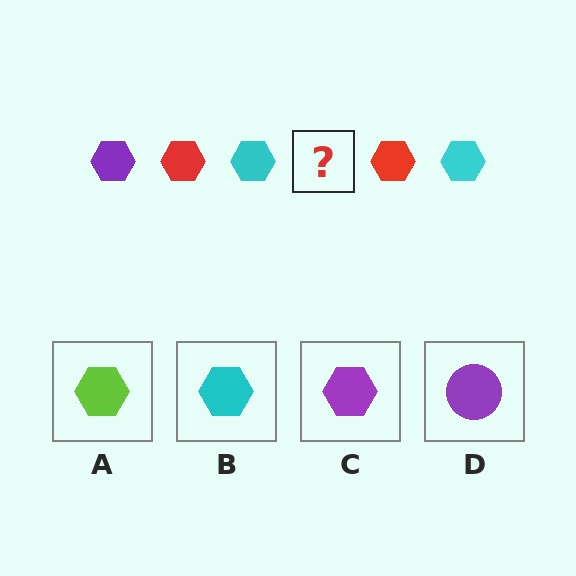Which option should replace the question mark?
Option C.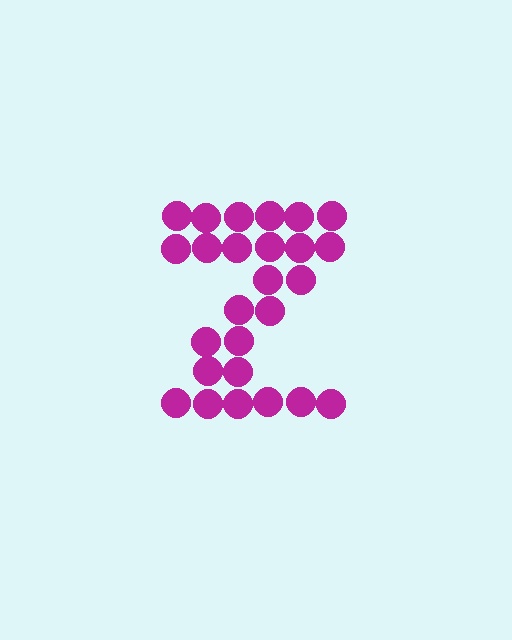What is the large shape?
The large shape is the letter Z.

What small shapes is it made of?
It is made of small circles.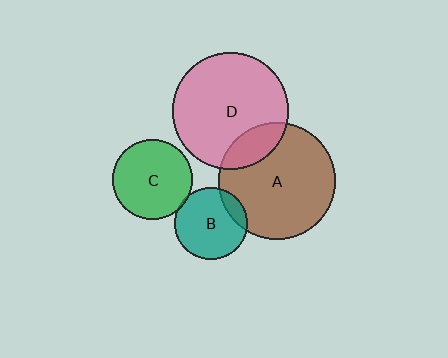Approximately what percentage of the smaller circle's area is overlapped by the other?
Approximately 15%.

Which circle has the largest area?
Circle A (brown).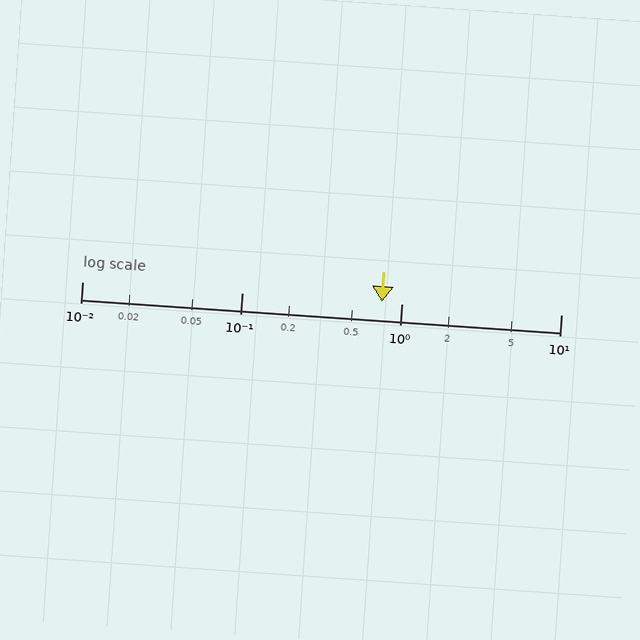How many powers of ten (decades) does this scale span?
The scale spans 3 decades, from 0.01 to 10.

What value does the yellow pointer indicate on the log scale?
The pointer indicates approximately 0.75.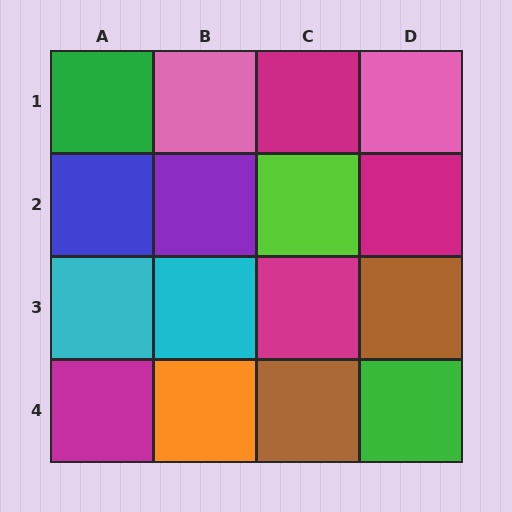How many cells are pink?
2 cells are pink.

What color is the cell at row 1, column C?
Magenta.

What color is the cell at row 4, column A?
Magenta.